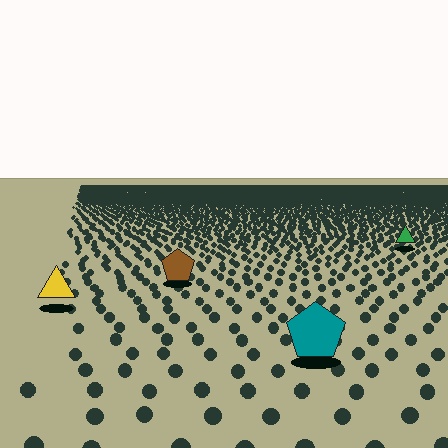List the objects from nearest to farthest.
From nearest to farthest: the teal pentagon, the yellow triangle, the brown pentagon, the green triangle.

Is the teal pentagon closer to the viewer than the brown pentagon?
Yes. The teal pentagon is closer — you can tell from the texture gradient: the ground texture is coarser near it.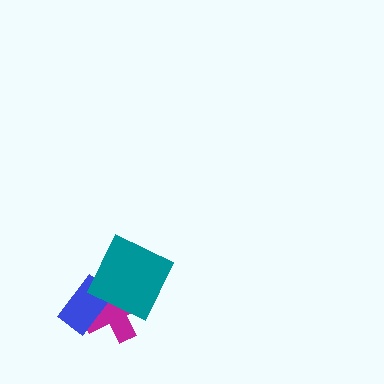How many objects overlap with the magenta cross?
2 objects overlap with the magenta cross.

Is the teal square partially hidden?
No, no other shape covers it.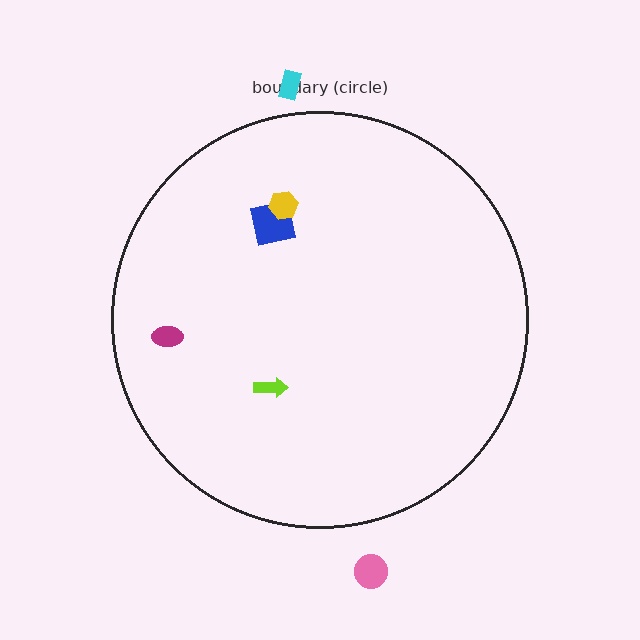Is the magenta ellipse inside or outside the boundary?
Inside.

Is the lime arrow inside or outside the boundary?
Inside.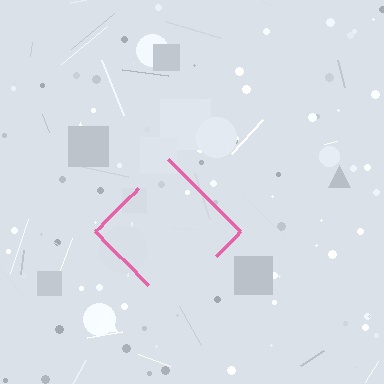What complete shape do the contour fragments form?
The contour fragments form a diamond.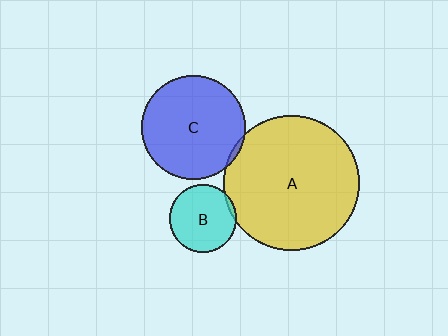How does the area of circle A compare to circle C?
Approximately 1.7 times.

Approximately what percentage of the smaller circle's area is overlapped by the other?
Approximately 5%.